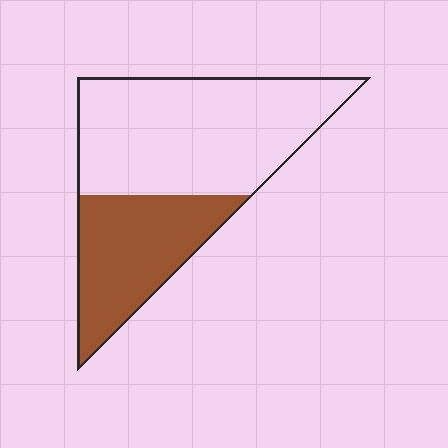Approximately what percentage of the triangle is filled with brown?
Approximately 35%.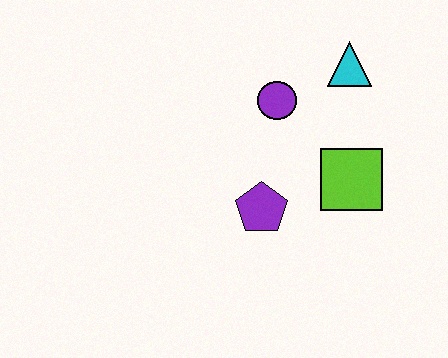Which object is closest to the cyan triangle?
The purple circle is closest to the cyan triangle.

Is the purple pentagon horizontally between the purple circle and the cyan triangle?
No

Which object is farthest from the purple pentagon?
The cyan triangle is farthest from the purple pentagon.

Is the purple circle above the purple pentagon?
Yes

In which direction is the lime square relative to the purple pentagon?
The lime square is to the right of the purple pentagon.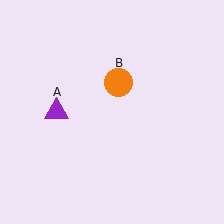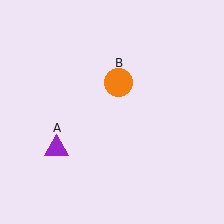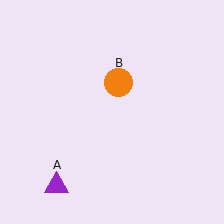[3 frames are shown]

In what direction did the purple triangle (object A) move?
The purple triangle (object A) moved down.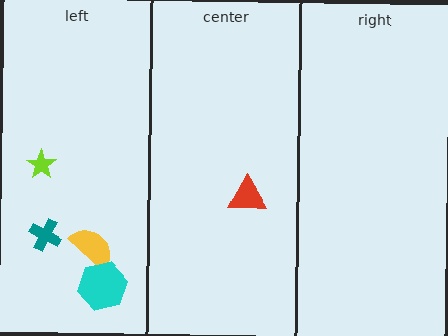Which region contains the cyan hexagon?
The left region.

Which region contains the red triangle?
The center region.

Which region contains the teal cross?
The left region.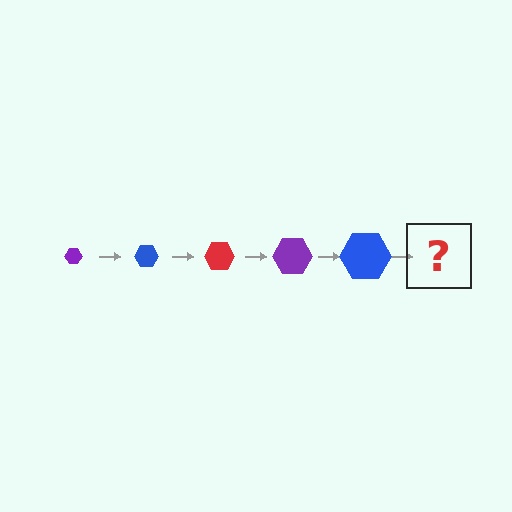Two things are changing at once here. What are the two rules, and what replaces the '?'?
The two rules are that the hexagon grows larger each step and the color cycles through purple, blue, and red. The '?' should be a red hexagon, larger than the previous one.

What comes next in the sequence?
The next element should be a red hexagon, larger than the previous one.